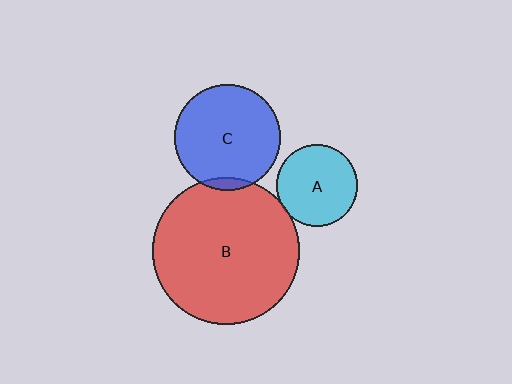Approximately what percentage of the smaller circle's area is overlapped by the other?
Approximately 5%.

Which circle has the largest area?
Circle B (red).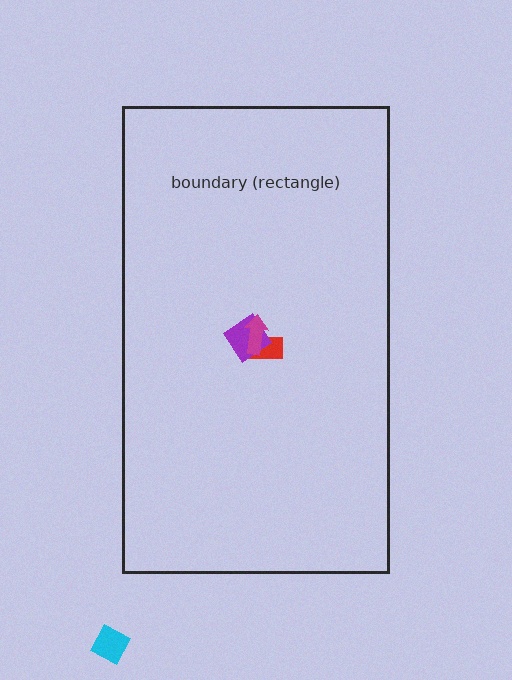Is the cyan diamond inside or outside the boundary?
Outside.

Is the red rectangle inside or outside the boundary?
Inside.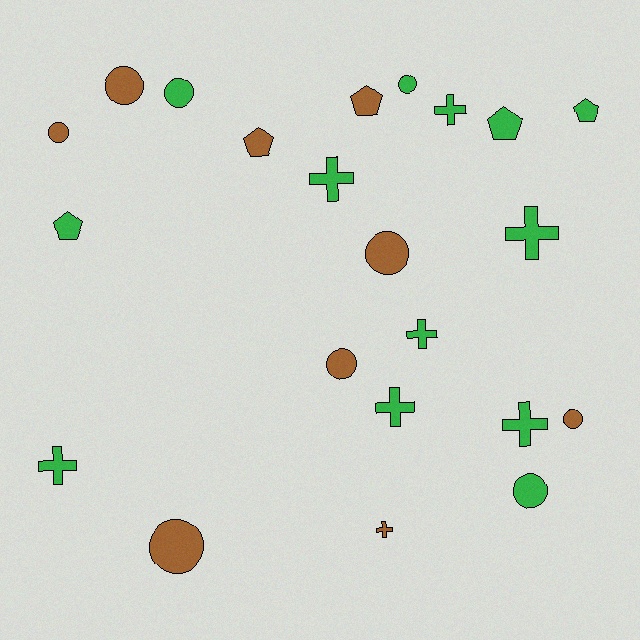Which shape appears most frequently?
Circle, with 9 objects.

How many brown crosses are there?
There is 1 brown cross.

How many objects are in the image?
There are 22 objects.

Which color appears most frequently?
Green, with 13 objects.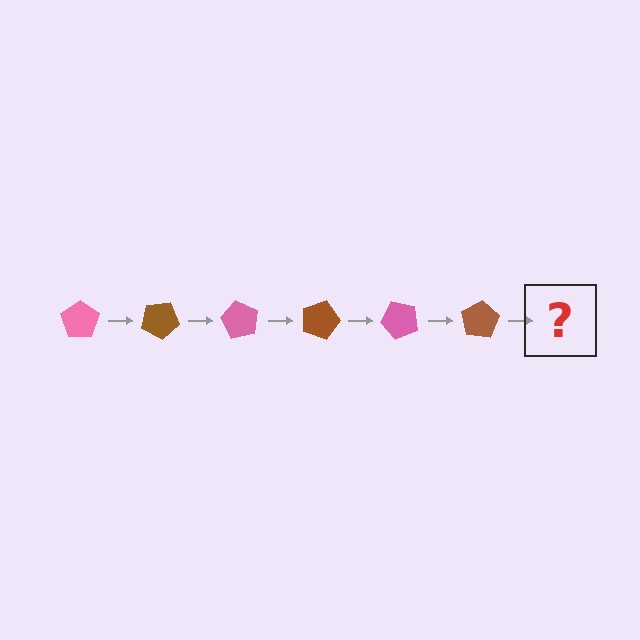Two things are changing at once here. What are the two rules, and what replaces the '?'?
The two rules are that it rotates 30 degrees each step and the color cycles through pink and brown. The '?' should be a pink pentagon, rotated 180 degrees from the start.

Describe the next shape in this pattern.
It should be a pink pentagon, rotated 180 degrees from the start.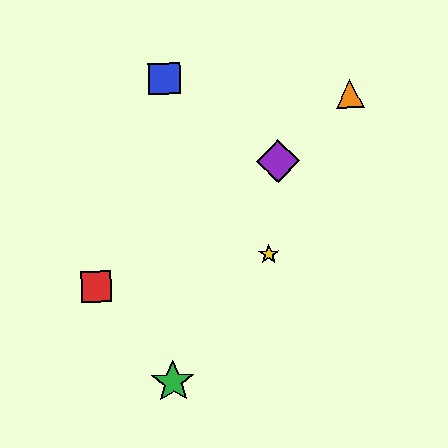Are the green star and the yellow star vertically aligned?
No, the green star is at x≈173 and the yellow star is at x≈269.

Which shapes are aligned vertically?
The blue square, the green star are aligned vertically.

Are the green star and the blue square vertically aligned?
Yes, both are at x≈173.